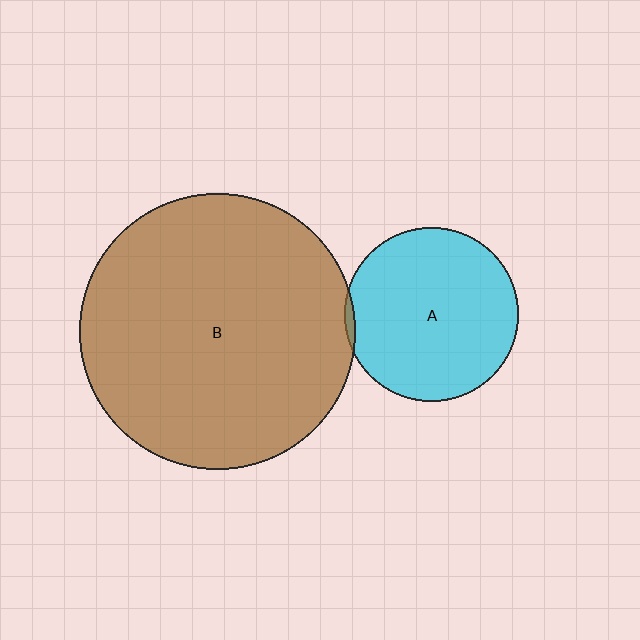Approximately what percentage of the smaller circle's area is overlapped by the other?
Approximately 5%.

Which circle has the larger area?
Circle B (brown).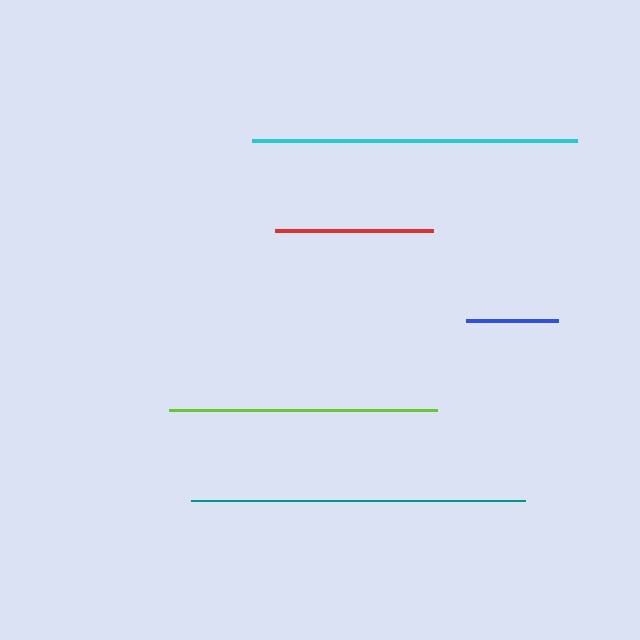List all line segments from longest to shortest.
From longest to shortest: teal, cyan, lime, red, blue.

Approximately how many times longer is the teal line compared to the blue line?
The teal line is approximately 3.6 times the length of the blue line.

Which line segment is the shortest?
The blue line is the shortest at approximately 92 pixels.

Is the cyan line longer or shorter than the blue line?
The cyan line is longer than the blue line.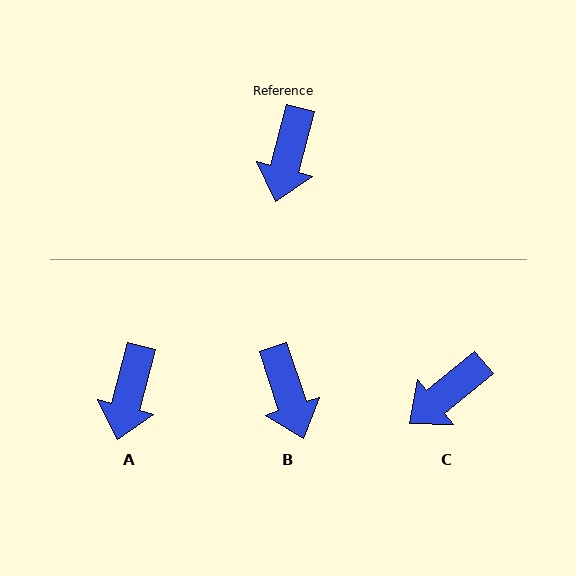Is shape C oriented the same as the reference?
No, it is off by about 36 degrees.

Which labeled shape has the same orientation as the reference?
A.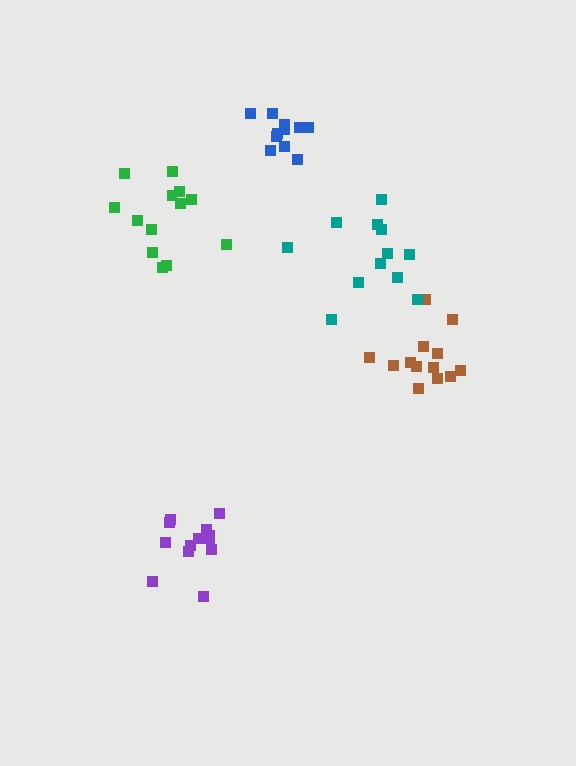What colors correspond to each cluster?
The clusters are colored: green, brown, purple, blue, teal.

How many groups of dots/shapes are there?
There are 5 groups.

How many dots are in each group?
Group 1: 13 dots, Group 2: 13 dots, Group 3: 13 dots, Group 4: 11 dots, Group 5: 12 dots (62 total).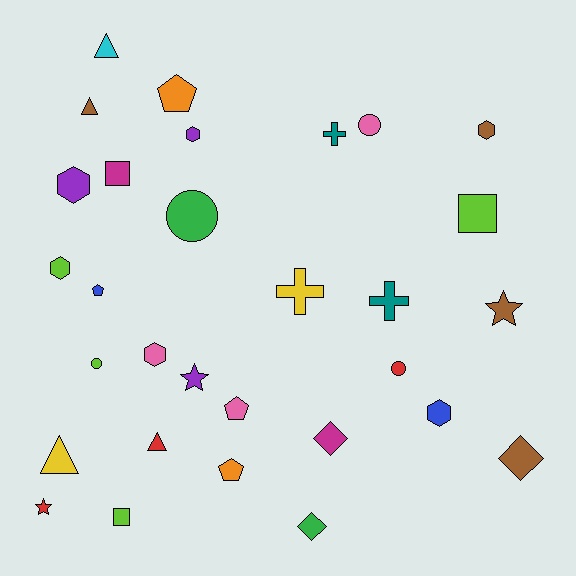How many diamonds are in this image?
There are 3 diamonds.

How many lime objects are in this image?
There are 4 lime objects.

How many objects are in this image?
There are 30 objects.